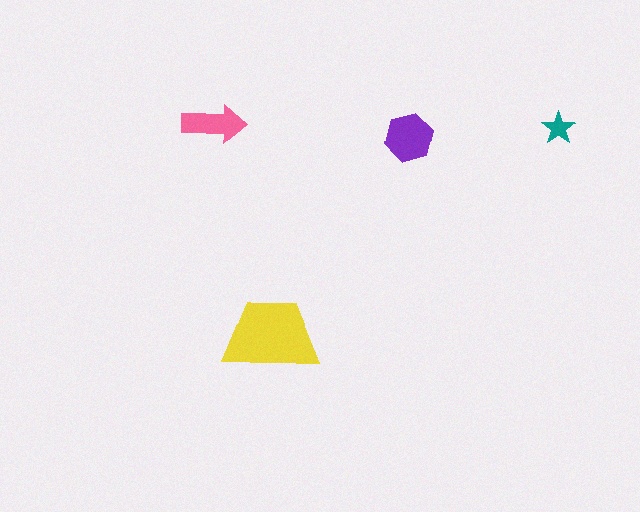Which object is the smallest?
The teal star.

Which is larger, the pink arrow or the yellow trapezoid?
The yellow trapezoid.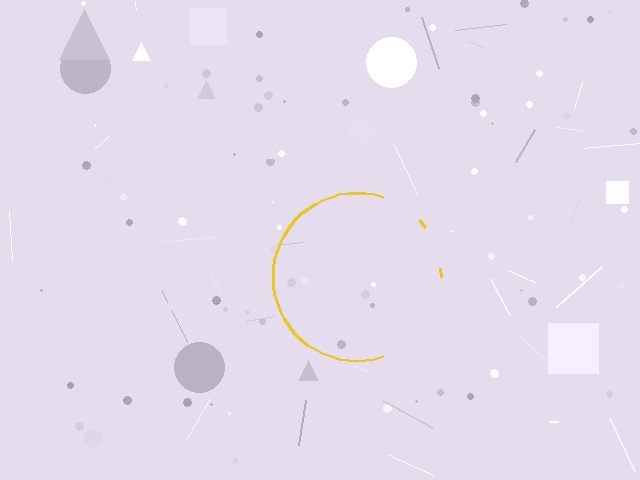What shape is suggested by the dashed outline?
The dashed outline suggests a circle.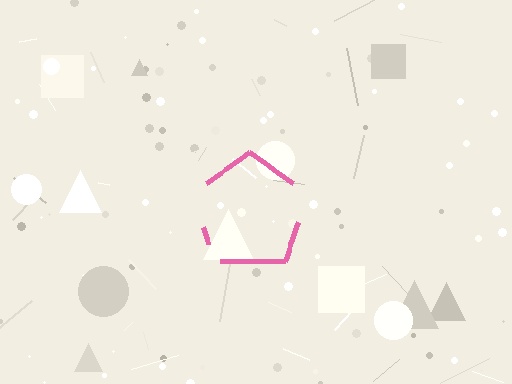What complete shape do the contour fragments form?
The contour fragments form a pentagon.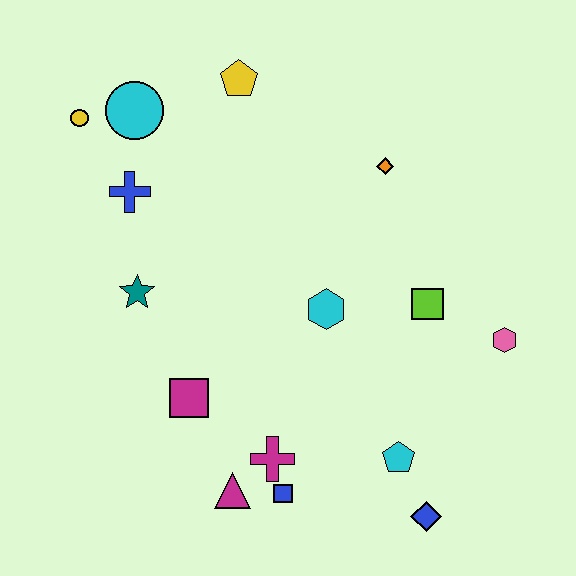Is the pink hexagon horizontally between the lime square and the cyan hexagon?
No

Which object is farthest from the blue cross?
The blue diamond is farthest from the blue cross.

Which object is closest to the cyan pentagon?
The blue diamond is closest to the cyan pentagon.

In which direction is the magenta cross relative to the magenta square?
The magenta cross is to the right of the magenta square.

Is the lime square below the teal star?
Yes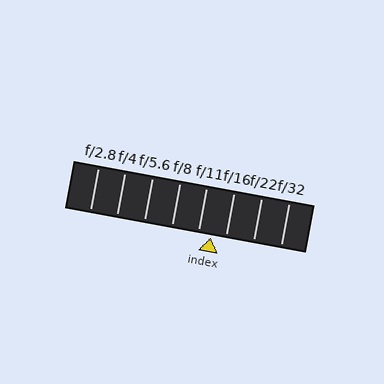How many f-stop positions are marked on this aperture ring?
There are 8 f-stop positions marked.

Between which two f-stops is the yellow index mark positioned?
The index mark is between f/11 and f/16.